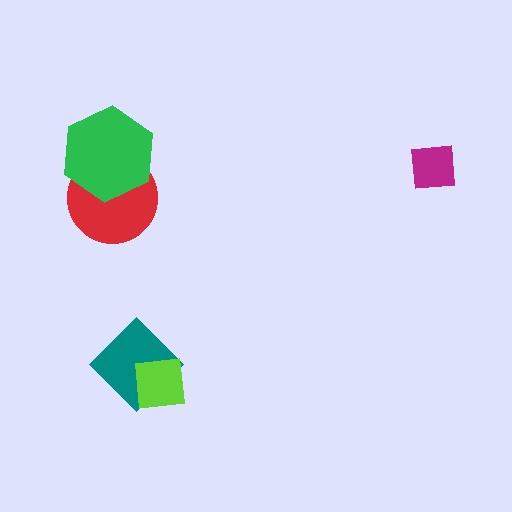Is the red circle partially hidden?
Yes, it is partially covered by another shape.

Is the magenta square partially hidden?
No, no other shape covers it.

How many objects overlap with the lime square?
1 object overlaps with the lime square.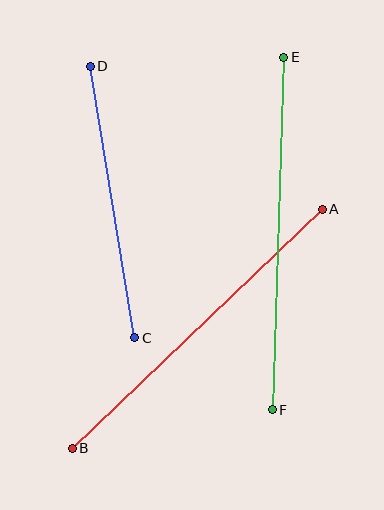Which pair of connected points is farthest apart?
Points E and F are farthest apart.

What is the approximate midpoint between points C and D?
The midpoint is at approximately (112, 202) pixels.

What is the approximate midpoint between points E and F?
The midpoint is at approximately (278, 234) pixels.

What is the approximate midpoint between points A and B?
The midpoint is at approximately (197, 329) pixels.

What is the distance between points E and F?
The distance is approximately 353 pixels.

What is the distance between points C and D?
The distance is approximately 275 pixels.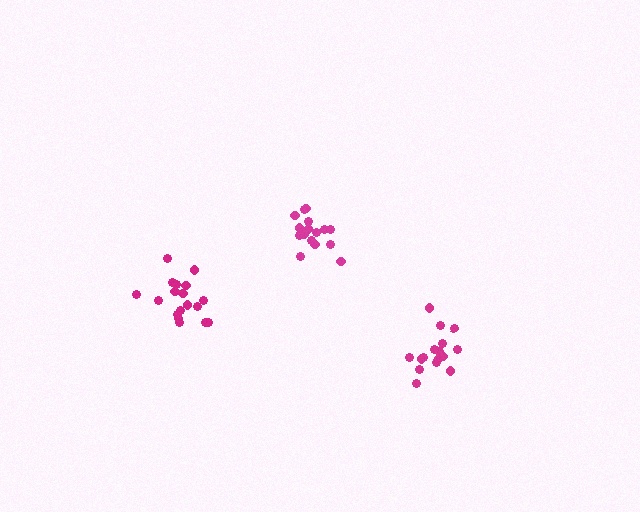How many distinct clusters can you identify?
There are 3 distinct clusters.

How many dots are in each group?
Group 1: 18 dots, Group 2: 16 dots, Group 3: 16 dots (50 total).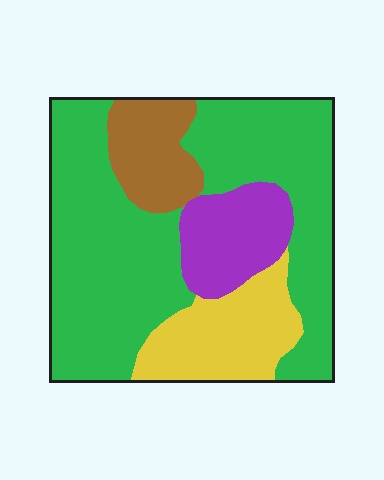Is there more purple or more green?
Green.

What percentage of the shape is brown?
Brown takes up less than a sixth of the shape.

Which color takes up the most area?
Green, at roughly 60%.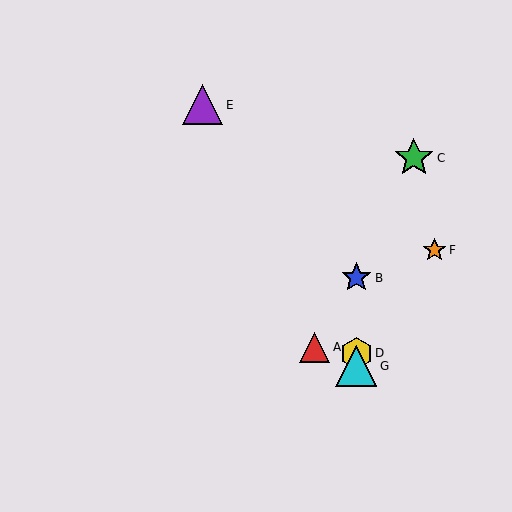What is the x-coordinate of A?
Object A is at x≈314.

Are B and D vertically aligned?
Yes, both are at x≈356.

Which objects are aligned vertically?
Objects B, D, G are aligned vertically.